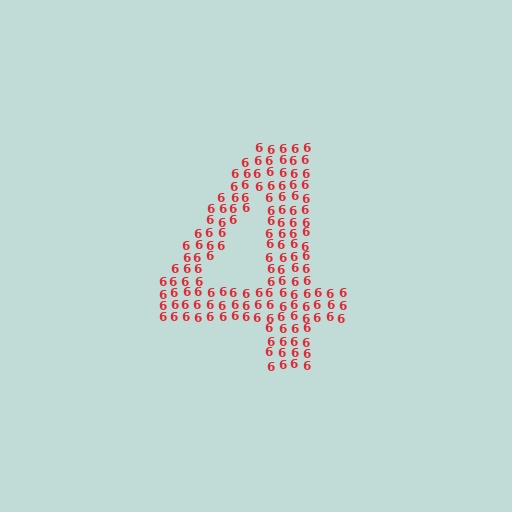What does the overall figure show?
The overall figure shows the digit 4.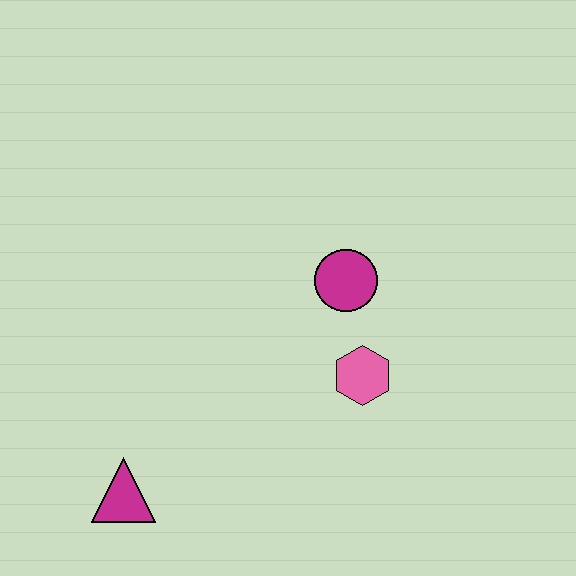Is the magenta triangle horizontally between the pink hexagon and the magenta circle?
No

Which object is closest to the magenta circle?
The pink hexagon is closest to the magenta circle.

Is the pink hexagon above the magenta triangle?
Yes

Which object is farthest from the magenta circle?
The magenta triangle is farthest from the magenta circle.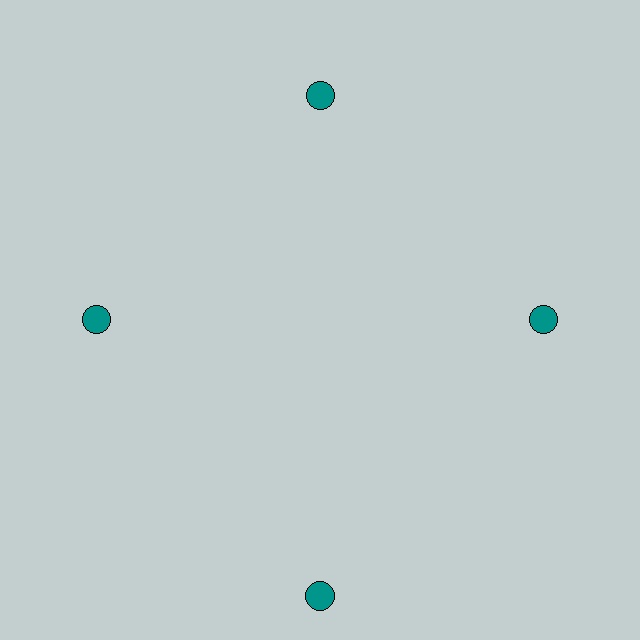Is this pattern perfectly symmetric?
No. The 4 teal circles are arranged in a ring, but one element near the 6 o'clock position is pushed outward from the center, breaking the 4-fold rotational symmetry.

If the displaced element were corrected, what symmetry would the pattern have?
It would have 4-fold rotational symmetry — the pattern would map onto itself every 90 degrees.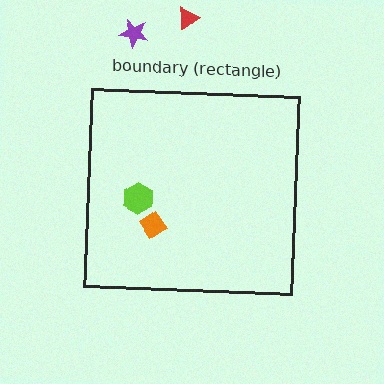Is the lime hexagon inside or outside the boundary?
Inside.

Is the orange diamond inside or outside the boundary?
Inside.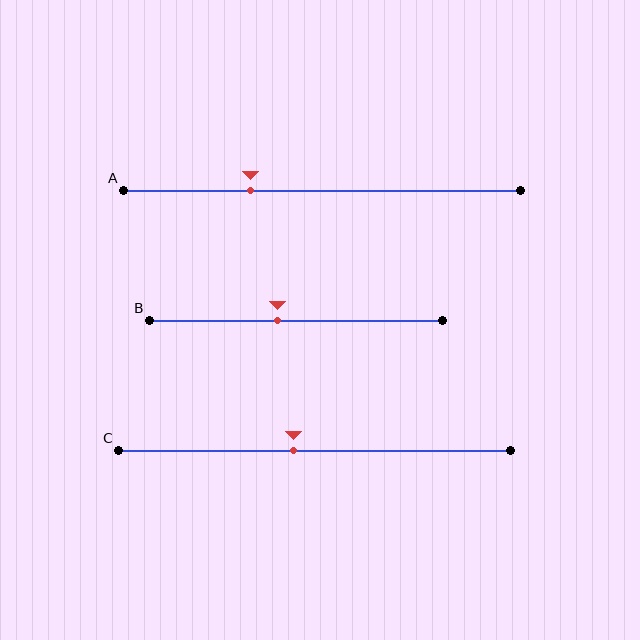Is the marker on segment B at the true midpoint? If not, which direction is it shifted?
No, the marker on segment B is shifted to the left by about 6% of the segment length.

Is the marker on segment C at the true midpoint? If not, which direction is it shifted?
No, the marker on segment C is shifted to the left by about 5% of the segment length.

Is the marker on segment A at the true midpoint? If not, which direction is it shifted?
No, the marker on segment A is shifted to the left by about 18% of the segment length.